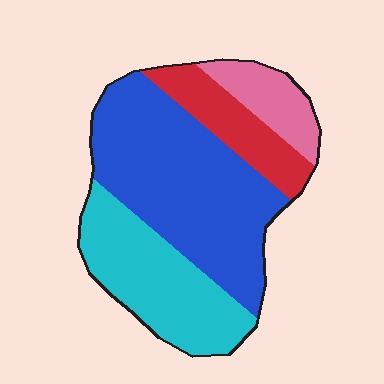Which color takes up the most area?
Blue, at roughly 45%.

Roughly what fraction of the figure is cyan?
Cyan takes up about one quarter (1/4) of the figure.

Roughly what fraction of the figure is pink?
Pink takes up about one tenth (1/10) of the figure.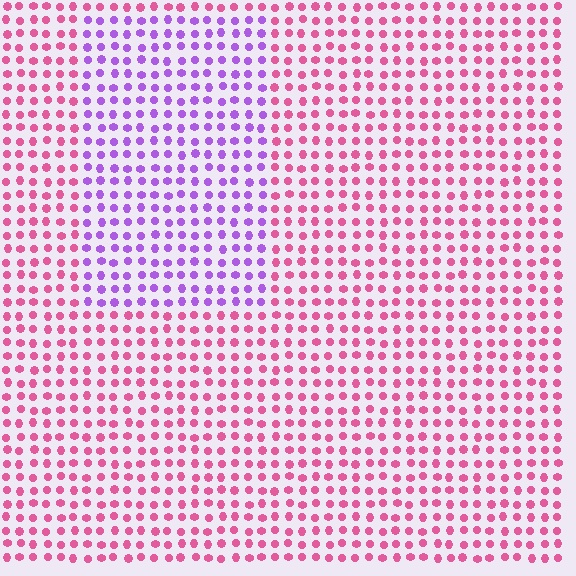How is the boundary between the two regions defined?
The boundary is defined purely by a slight shift in hue (about 54 degrees). Spacing, size, and orientation are identical on both sides.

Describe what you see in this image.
The image is filled with small pink elements in a uniform arrangement. A rectangle-shaped region is visible where the elements are tinted to a slightly different hue, forming a subtle color boundary.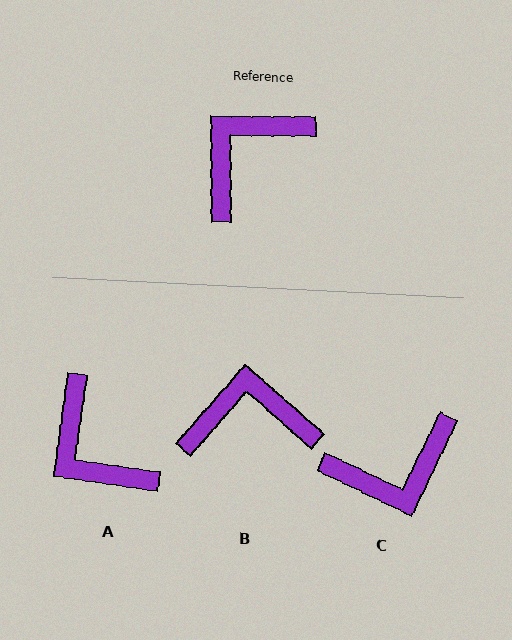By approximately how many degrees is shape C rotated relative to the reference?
Approximately 154 degrees counter-clockwise.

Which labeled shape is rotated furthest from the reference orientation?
C, about 154 degrees away.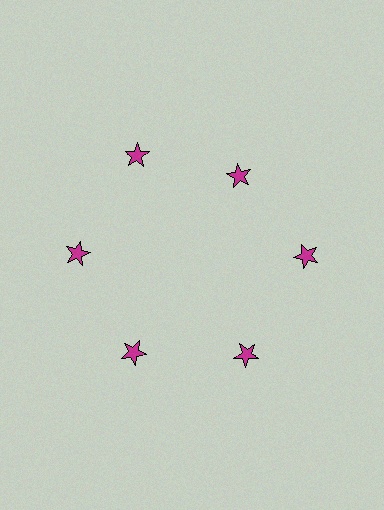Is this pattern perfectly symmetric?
No. The 6 magenta stars are arranged in a ring, but one element near the 1 o'clock position is pulled inward toward the center, breaking the 6-fold rotational symmetry.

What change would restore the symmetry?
The symmetry would be restored by moving it outward, back onto the ring so that all 6 stars sit at equal angles and equal distance from the center.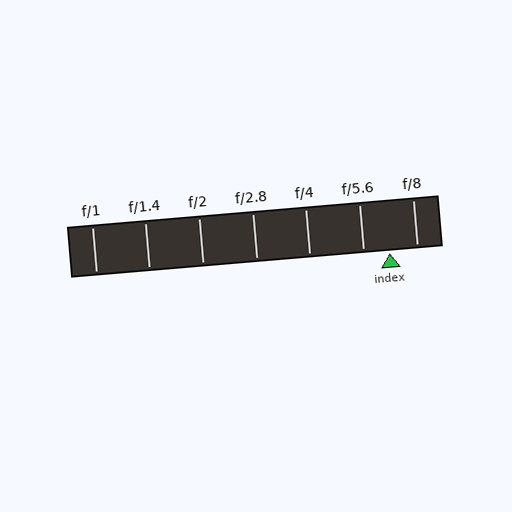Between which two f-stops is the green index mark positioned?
The index mark is between f/5.6 and f/8.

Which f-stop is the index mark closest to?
The index mark is closest to f/5.6.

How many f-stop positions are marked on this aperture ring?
There are 7 f-stop positions marked.